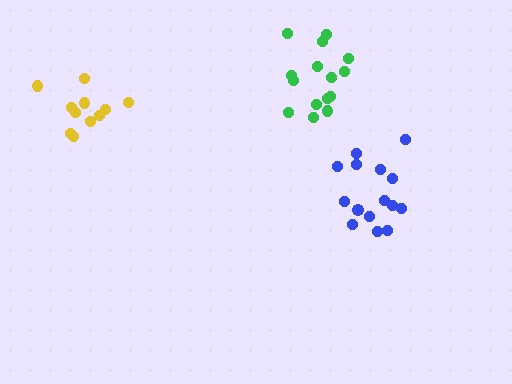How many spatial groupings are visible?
There are 3 spatial groupings.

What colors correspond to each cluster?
The clusters are colored: yellow, blue, green.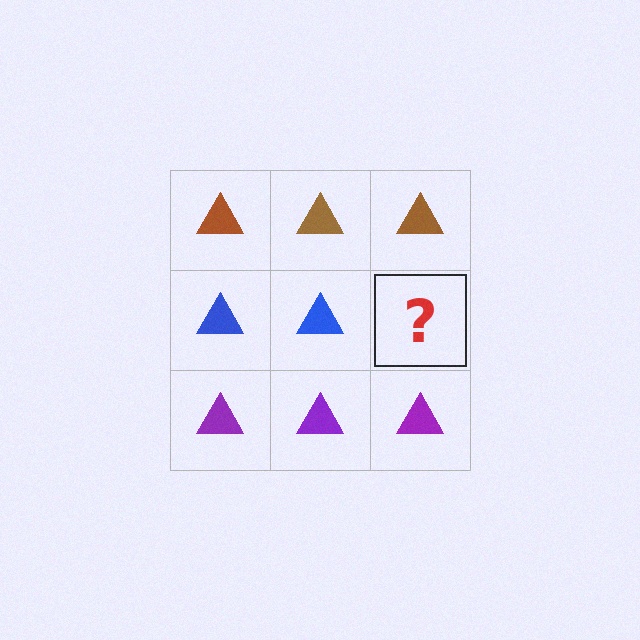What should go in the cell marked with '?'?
The missing cell should contain a blue triangle.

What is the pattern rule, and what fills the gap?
The rule is that each row has a consistent color. The gap should be filled with a blue triangle.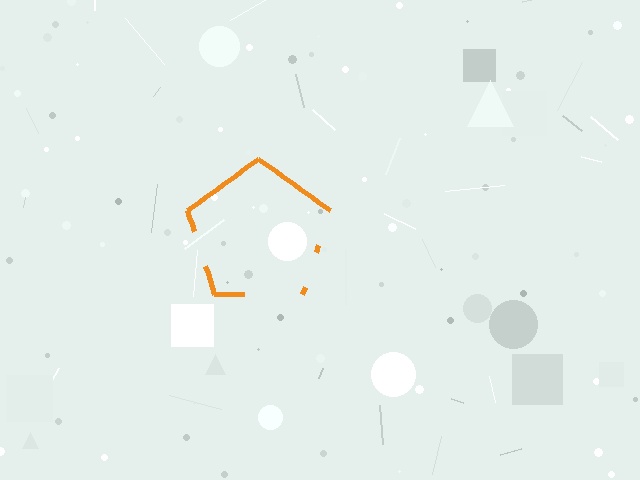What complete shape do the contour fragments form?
The contour fragments form a pentagon.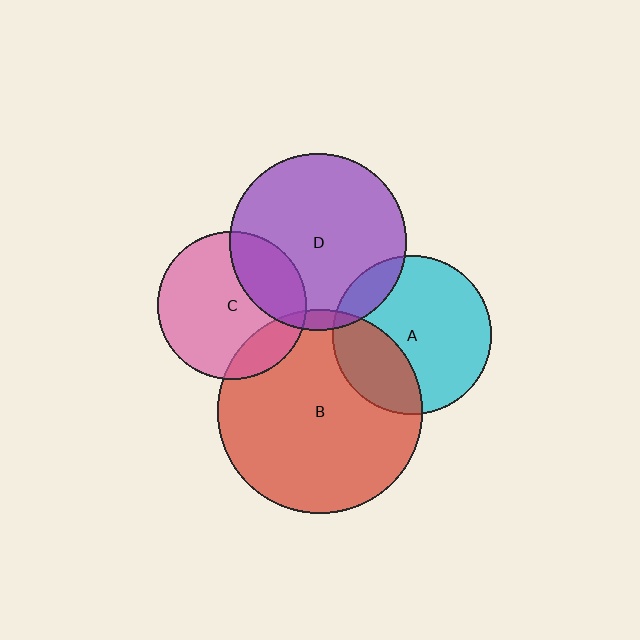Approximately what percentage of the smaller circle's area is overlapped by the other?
Approximately 15%.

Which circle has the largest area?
Circle B (red).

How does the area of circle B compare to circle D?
Approximately 1.3 times.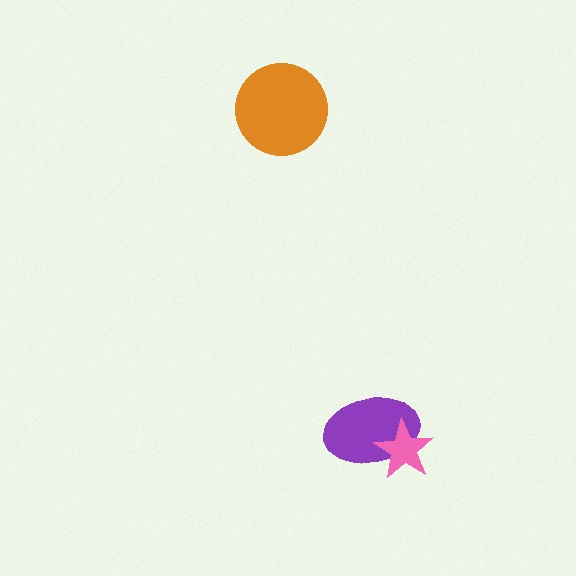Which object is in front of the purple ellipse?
The pink star is in front of the purple ellipse.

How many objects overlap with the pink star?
1 object overlaps with the pink star.